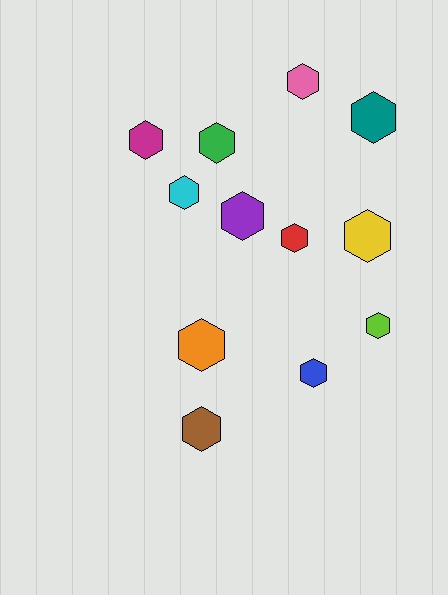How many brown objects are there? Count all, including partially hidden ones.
There is 1 brown object.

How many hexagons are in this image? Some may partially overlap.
There are 12 hexagons.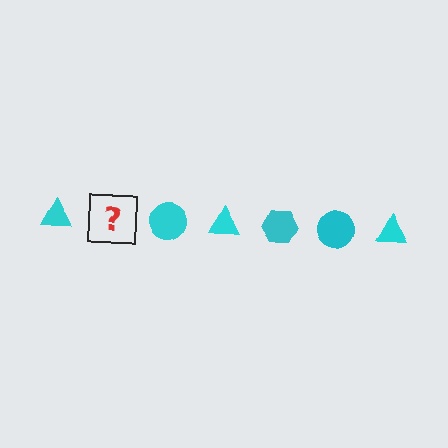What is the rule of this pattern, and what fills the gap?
The rule is that the pattern cycles through triangle, hexagon, circle shapes in cyan. The gap should be filled with a cyan hexagon.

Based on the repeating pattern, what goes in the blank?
The blank should be a cyan hexagon.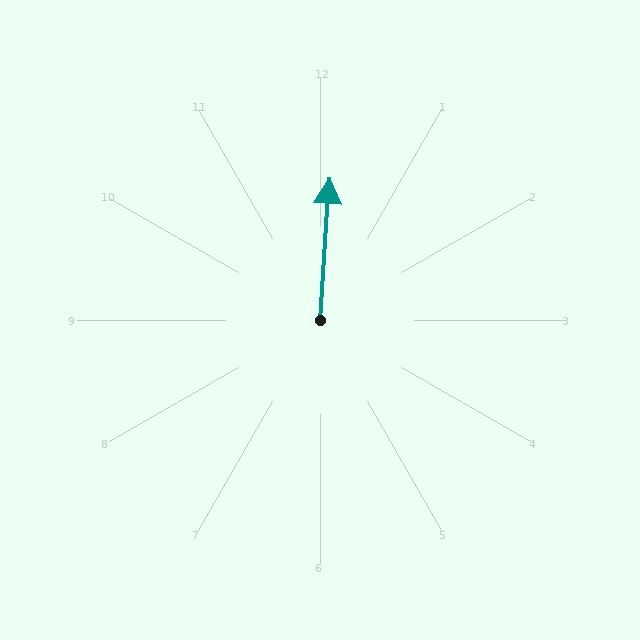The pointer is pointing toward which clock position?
Roughly 12 o'clock.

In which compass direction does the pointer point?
North.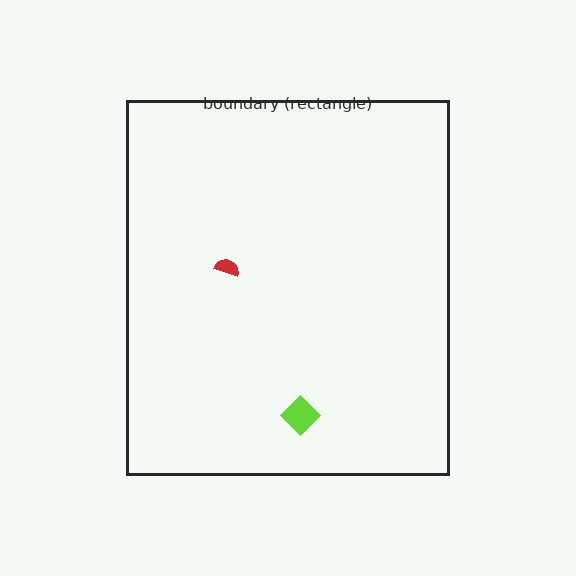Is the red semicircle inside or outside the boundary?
Inside.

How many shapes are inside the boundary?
2 inside, 0 outside.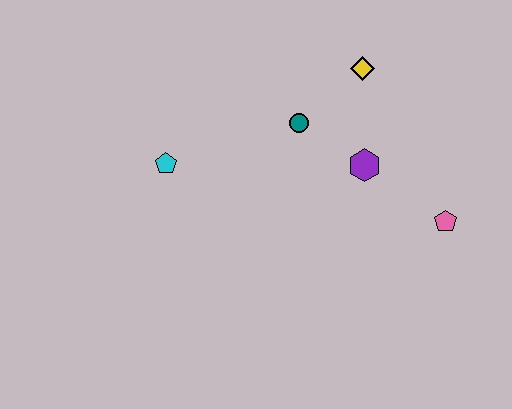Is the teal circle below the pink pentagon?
No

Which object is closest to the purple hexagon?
The teal circle is closest to the purple hexagon.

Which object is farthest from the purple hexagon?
The cyan pentagon is farthest from the purple hexagon.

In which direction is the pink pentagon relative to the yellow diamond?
The pink pentagon is below the yellow diamond.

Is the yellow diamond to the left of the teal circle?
No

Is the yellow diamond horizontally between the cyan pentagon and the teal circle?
No